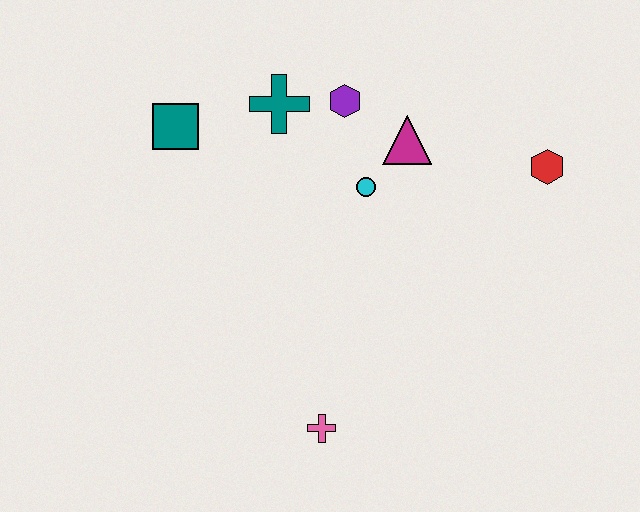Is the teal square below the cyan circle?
No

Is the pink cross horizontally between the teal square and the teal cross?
No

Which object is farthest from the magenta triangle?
The pink cross is farthest from the magenta triangle.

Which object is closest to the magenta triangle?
The cyan circle is closest to the magenta triangle.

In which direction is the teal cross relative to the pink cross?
The teal cross is above the pink cross.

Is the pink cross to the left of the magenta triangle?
Yes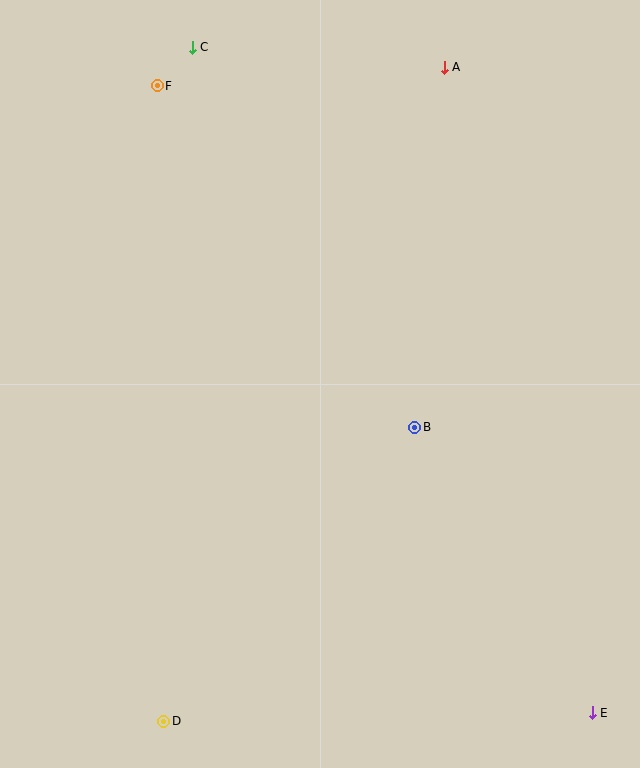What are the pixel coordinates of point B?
Point B is at (415, 427).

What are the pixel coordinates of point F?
Point F is at (157, 86).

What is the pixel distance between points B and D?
The distance between B and D is 387 pixels.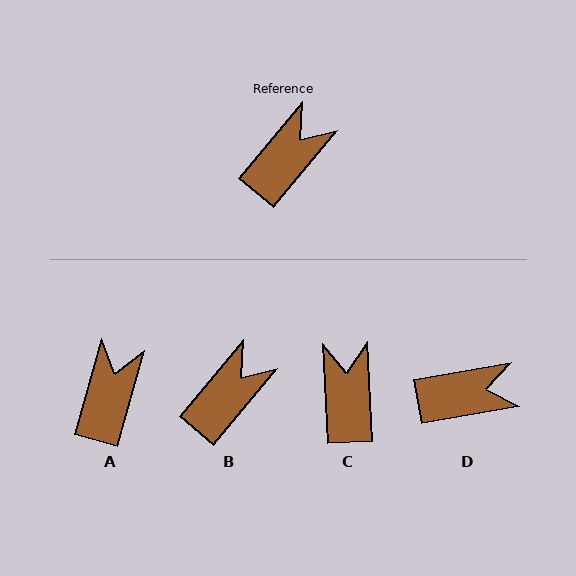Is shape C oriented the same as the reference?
No, it is off by about 42 degrees.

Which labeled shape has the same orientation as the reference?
B.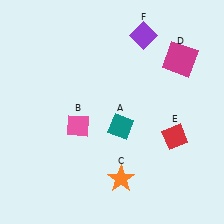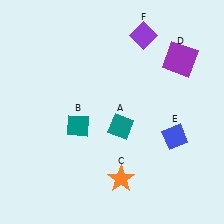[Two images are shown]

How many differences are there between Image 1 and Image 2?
There are 3 differences between the two images.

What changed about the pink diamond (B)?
In Image 1, B is pink. In Image 2, it changed to teal.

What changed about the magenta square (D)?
In Image 1, D is magenta. In Image 2, it changed to purple.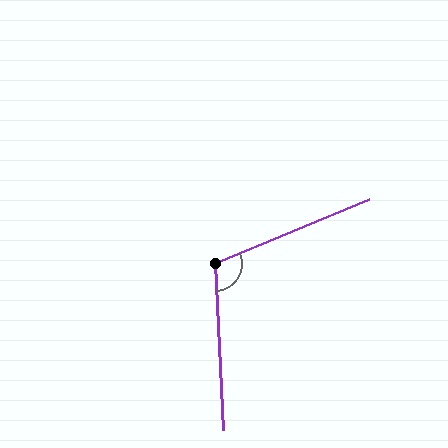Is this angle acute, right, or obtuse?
It is obtuse.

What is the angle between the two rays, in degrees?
Approximately 110 degrees.